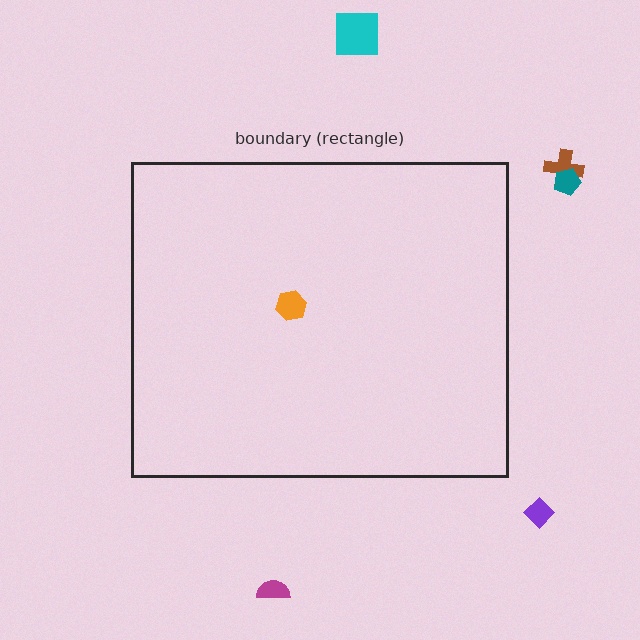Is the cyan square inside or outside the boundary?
Outside.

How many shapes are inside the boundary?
1 inside, 5 outside.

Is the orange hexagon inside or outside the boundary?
Inside.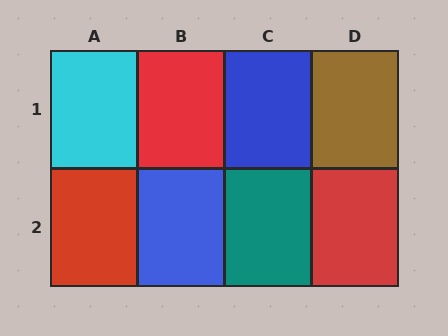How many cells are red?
3 cells are red.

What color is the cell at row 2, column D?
Red.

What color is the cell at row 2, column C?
Teal.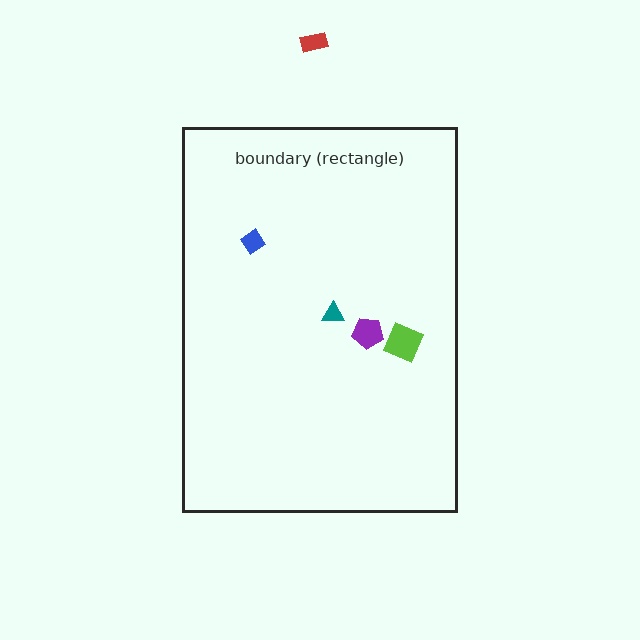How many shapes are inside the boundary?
4 inside, 1 outside.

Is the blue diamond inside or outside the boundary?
Inside.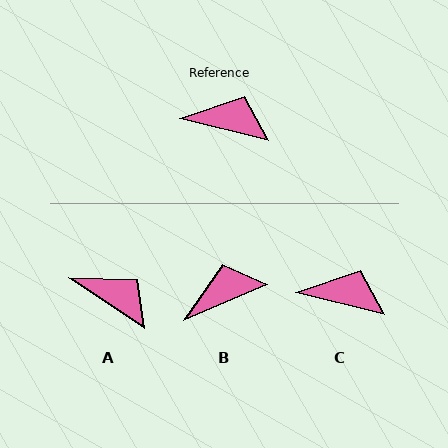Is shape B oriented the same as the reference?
No, it is off by about 37 degrees.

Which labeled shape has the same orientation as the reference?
C.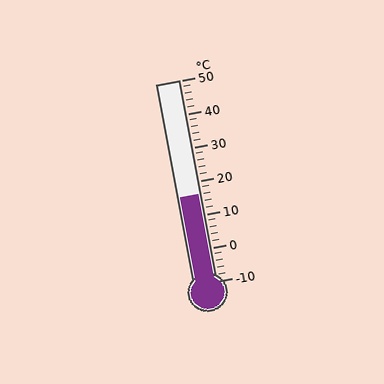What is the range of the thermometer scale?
The thermometer scale ranges from -10°C to 50°C.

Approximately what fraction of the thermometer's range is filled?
The thermometer is filled to approximately 45% of its range.